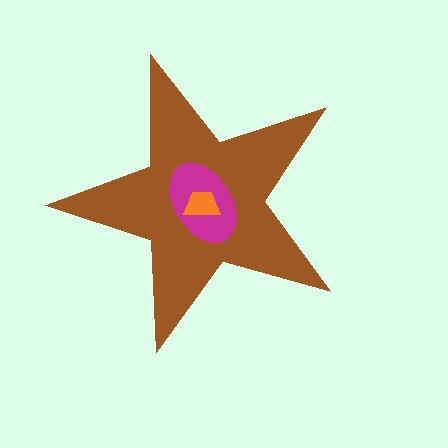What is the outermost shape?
The brown star.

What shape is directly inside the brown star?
The magenta ellipse.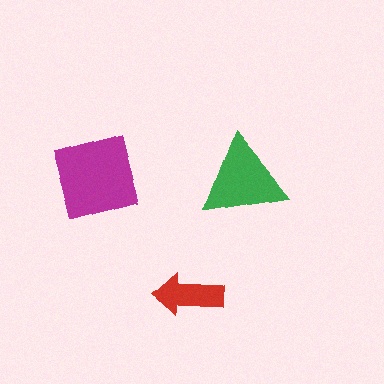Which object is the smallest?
The red arrow.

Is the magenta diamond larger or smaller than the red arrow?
Larger.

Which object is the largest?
The magenta diamond.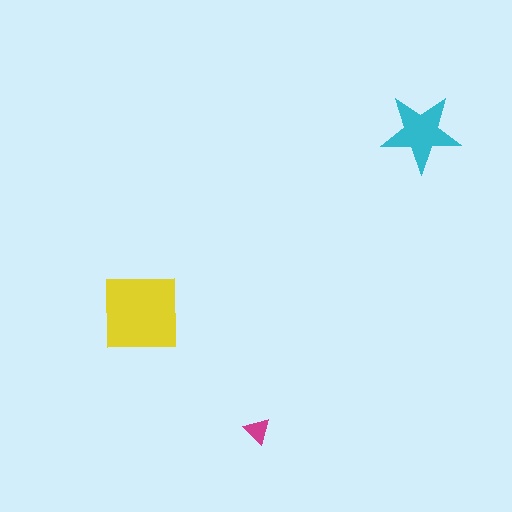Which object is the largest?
The yellow square.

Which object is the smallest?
The magenta triangle.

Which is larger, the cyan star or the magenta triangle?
The cyan star.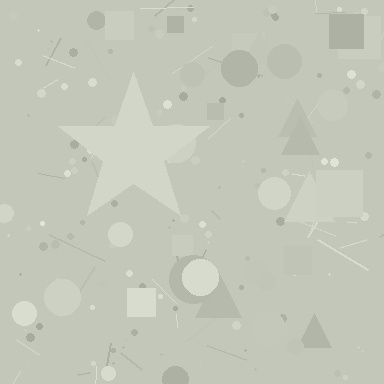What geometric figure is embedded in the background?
A star is embedded in the background.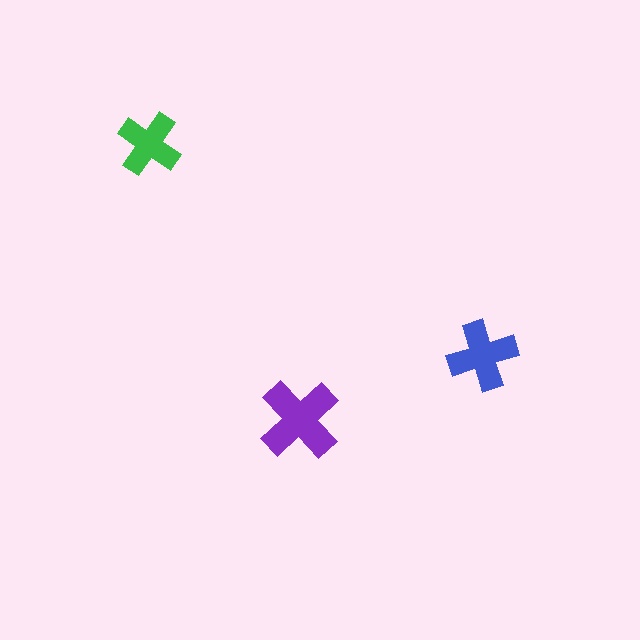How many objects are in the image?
There are 3 objects in the image.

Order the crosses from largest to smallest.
the purple one, the blue one, the green one.